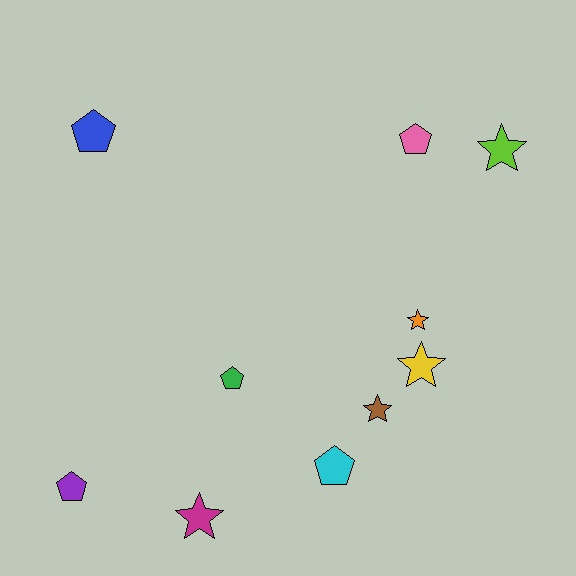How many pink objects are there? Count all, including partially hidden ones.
There is 1 pink object.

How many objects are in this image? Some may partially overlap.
There are 10 objects.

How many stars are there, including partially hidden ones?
There are 5 stars.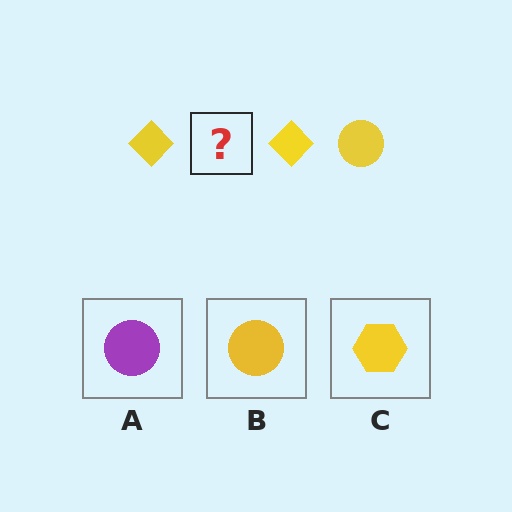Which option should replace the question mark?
Option B.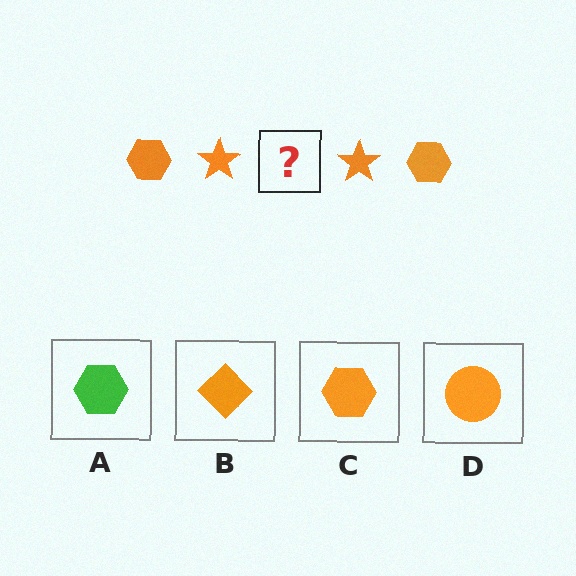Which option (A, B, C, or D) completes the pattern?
C.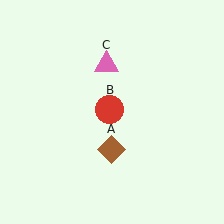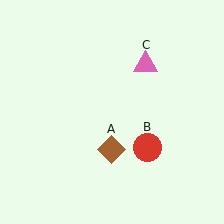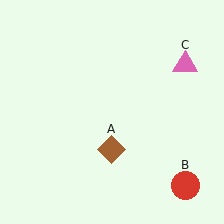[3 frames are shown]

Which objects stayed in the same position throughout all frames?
Brown diamond (object A) remained stationary.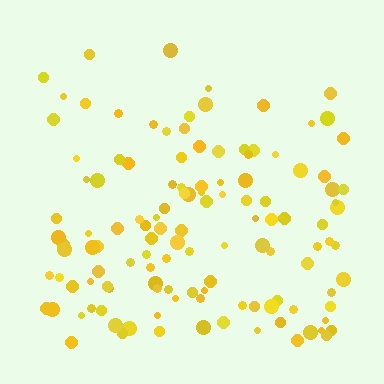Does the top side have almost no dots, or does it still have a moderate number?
Still a moderate number, just noticeably fewer than the bottom.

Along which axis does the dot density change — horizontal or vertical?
Vertical.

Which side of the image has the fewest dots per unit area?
The top.